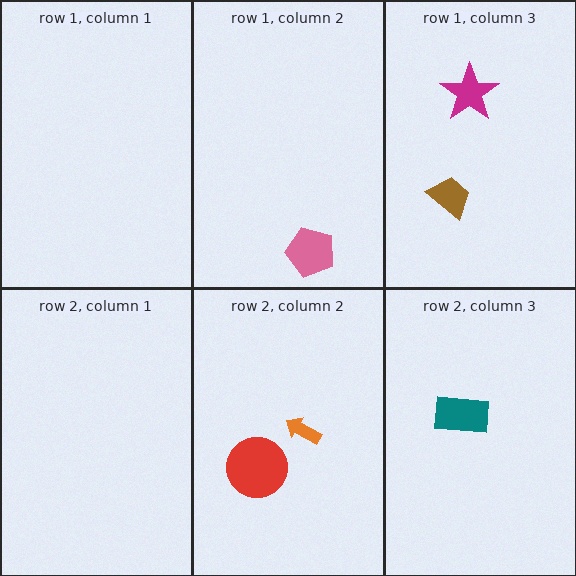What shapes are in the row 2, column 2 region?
The red circle, the orange arrow.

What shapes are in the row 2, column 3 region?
The teal rectangle.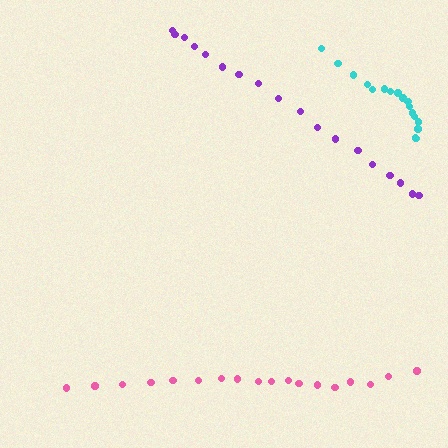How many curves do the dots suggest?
There are 3 distinct paths.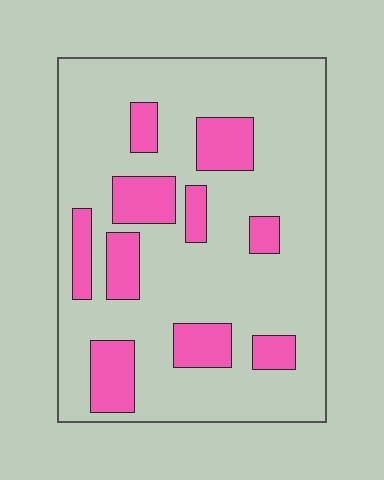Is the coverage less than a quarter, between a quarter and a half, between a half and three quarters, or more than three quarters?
Less than a quarter.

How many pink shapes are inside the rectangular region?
10.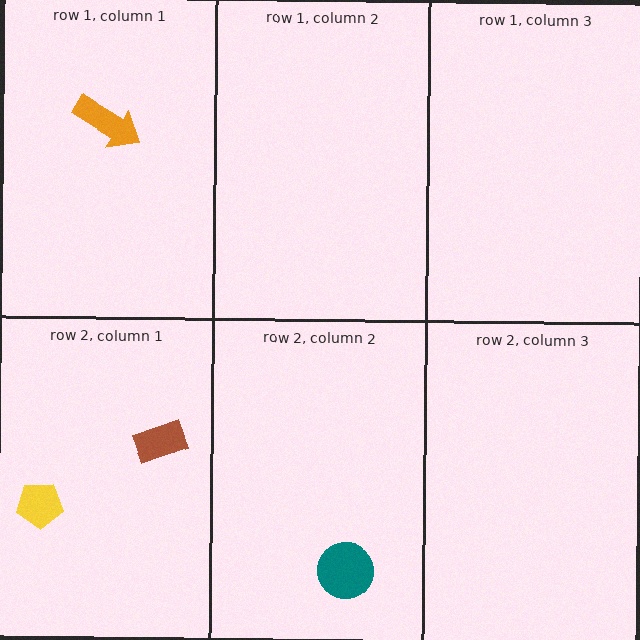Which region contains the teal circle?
The row 2, column 2 region.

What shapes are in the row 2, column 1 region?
The yellow pentagon, the brown rectangle.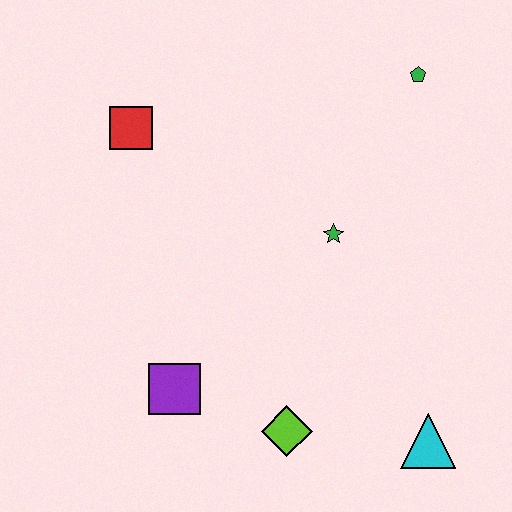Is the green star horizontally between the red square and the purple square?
No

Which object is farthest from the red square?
The cyan triangle is farthest from the red square.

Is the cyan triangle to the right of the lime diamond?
Yes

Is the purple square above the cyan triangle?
Yes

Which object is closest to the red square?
The green star is closest to the red square.